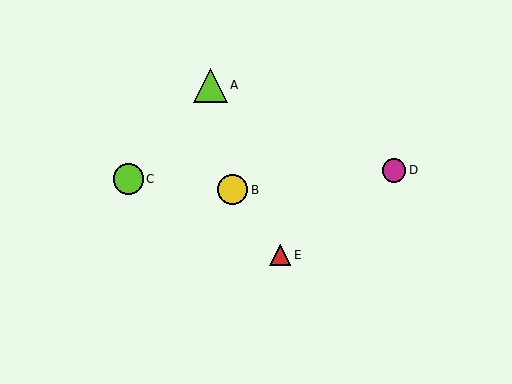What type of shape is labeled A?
Shape A is a lime triangle.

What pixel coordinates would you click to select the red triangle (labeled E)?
Click at (280, 255) to select the red triangle E.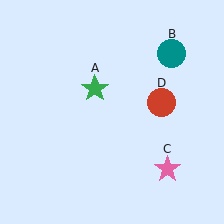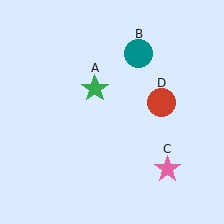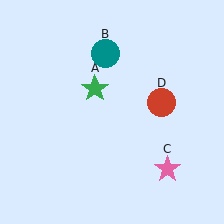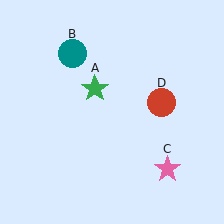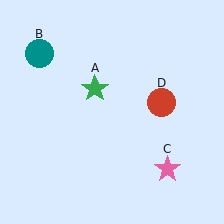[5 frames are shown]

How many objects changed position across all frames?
1 object changed position: teal circle (object B).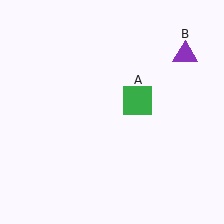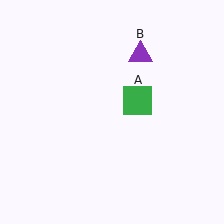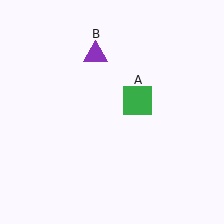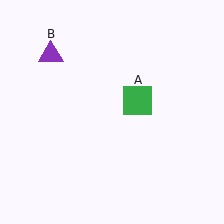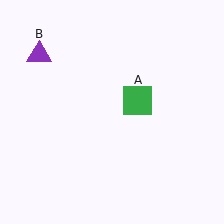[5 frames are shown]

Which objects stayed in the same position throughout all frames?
Green square (object A) remained stationary.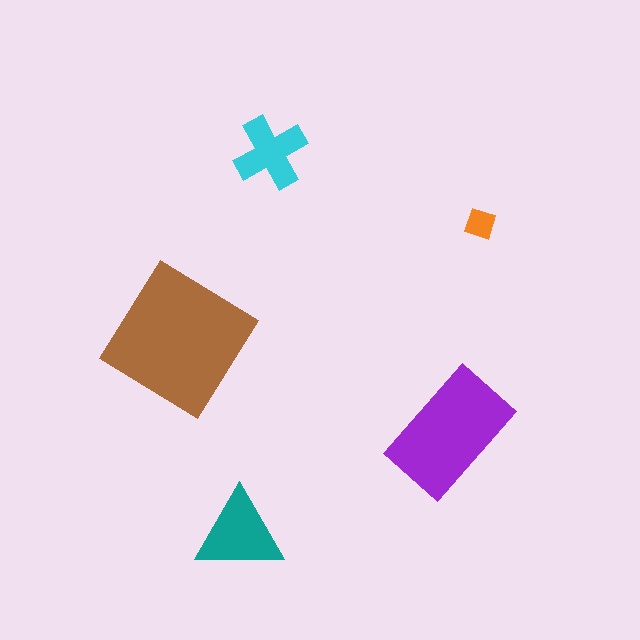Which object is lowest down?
The teal triangle is bottommost.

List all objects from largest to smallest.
The brown diamond, the purple rectangle, the teal triangle, the cyan cross, the orange diamond.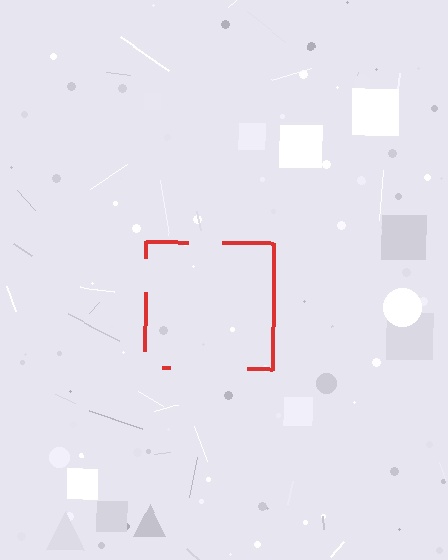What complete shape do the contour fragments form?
The contour fragments form a square.